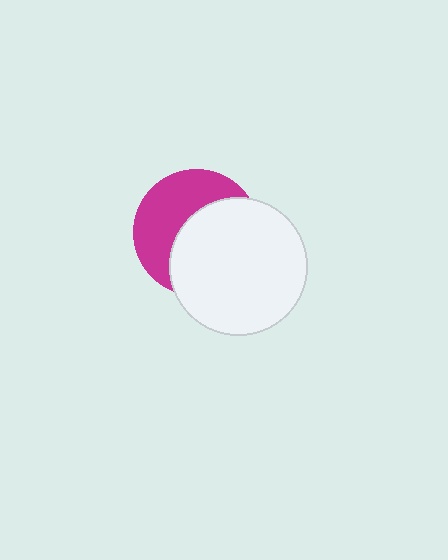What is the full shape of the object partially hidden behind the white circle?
The partially hidden object is a magenta circle.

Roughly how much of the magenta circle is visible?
About half of it is visible (roughly 46%).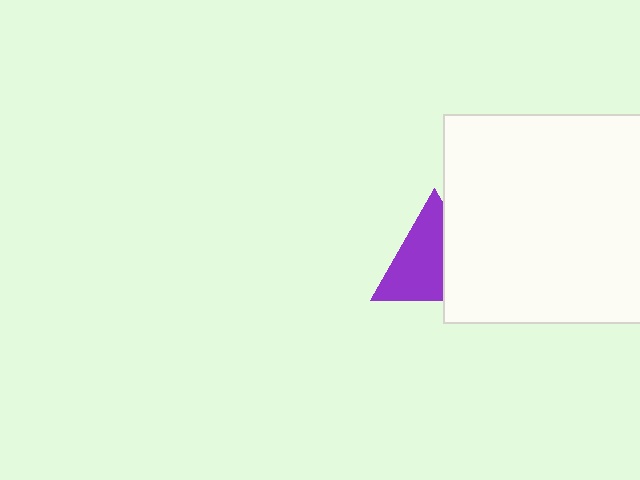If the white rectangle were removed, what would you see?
You would see the complete purple triangle.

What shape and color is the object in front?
The object in front is a white rectangle.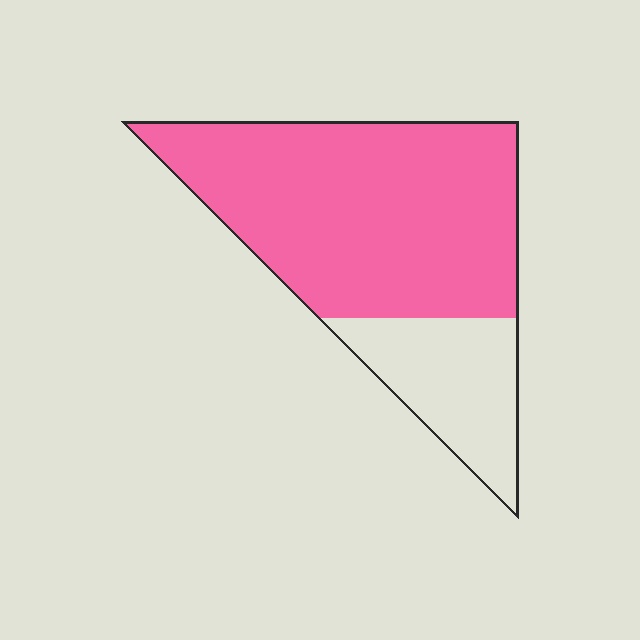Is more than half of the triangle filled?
Yes.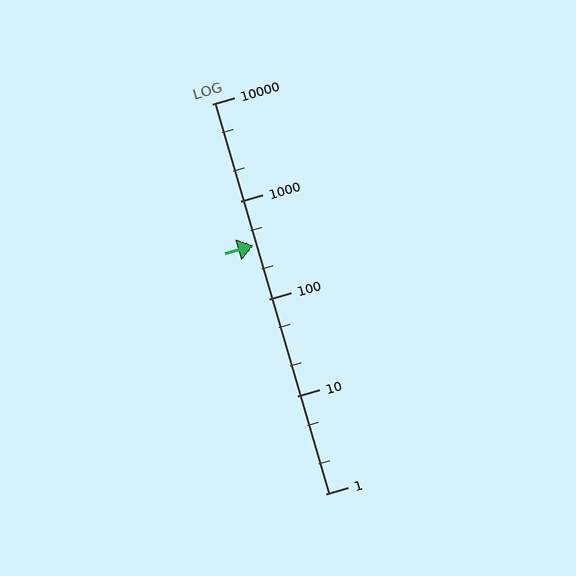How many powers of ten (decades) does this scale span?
The scale spans 4 decades, from 1 to 10000.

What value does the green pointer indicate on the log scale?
The pointer indicates approximately 350.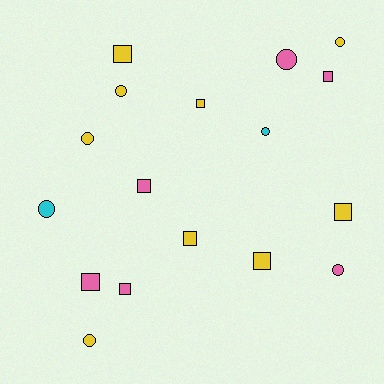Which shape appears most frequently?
Square, with 9 objects.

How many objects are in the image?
There are 17 objects.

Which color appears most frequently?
Yellow, with 9 objects.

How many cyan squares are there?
There are no cyan squares.